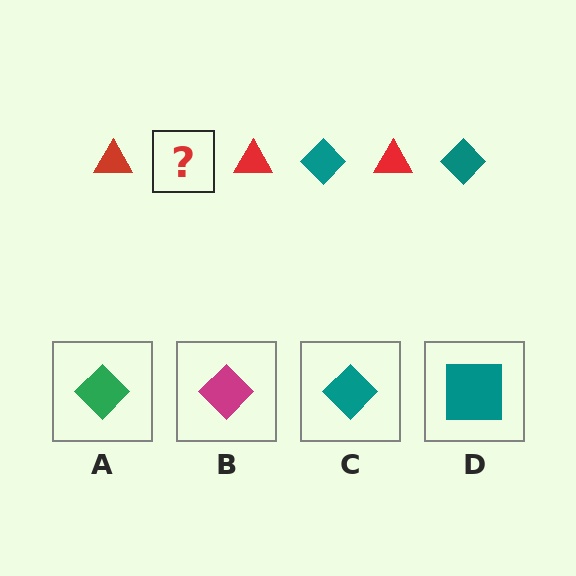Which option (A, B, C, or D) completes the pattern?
C.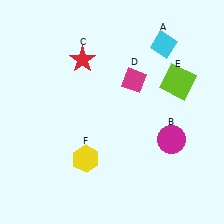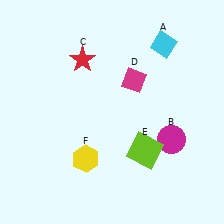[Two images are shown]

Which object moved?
The lime square (E) moved down.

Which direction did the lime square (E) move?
The lime square (E) moved down.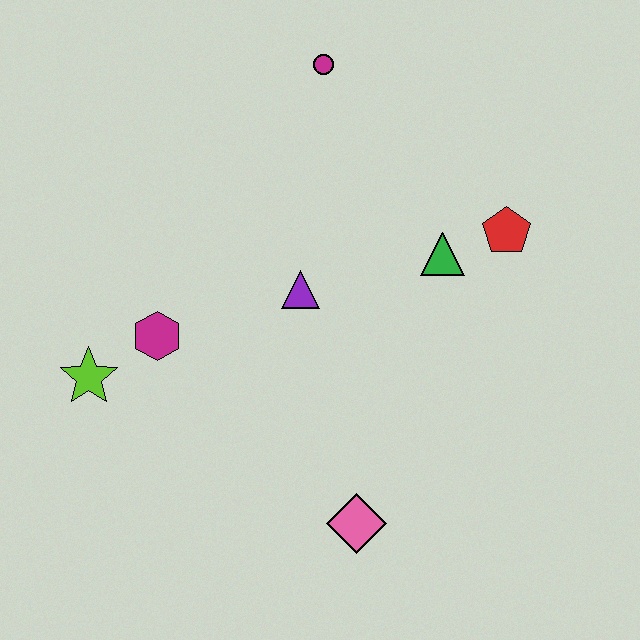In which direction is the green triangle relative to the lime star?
The green triangle is to the right of the lime star.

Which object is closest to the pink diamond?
The purple triangle is closest to the pink diamond.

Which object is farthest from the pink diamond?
The magenta circle is farthest from the pink diamond.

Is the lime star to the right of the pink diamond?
No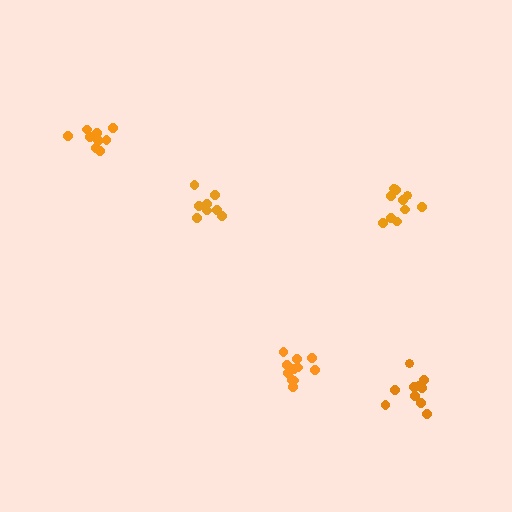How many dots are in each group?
Group 1: 8 dots, Group 2: 11 dots, Group 3: 10 dots, Group 4: 10 dots, Group 5: 10 dots (49 total).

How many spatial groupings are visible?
There are 5 spatial groupings.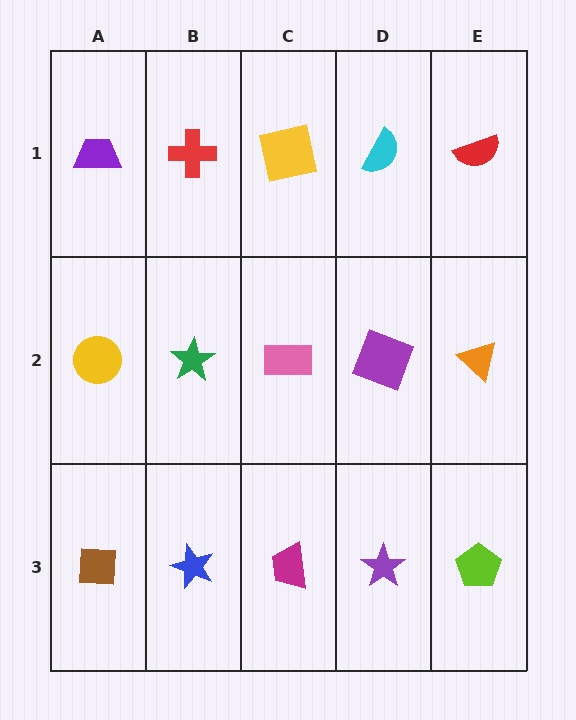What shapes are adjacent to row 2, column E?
A red semicircle (row 1, column E), a lime pentagon (row 3, column E), a purple square (row 2, column D).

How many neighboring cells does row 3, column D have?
3.